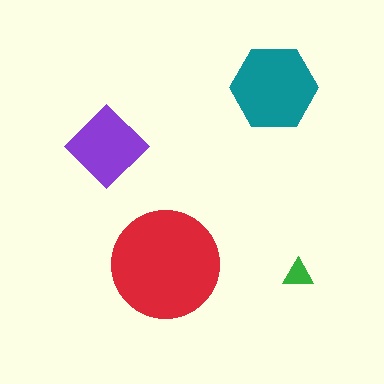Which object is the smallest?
The green triangle.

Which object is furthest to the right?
The green triangle is rightmost.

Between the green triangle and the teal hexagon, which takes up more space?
The teal hexagon.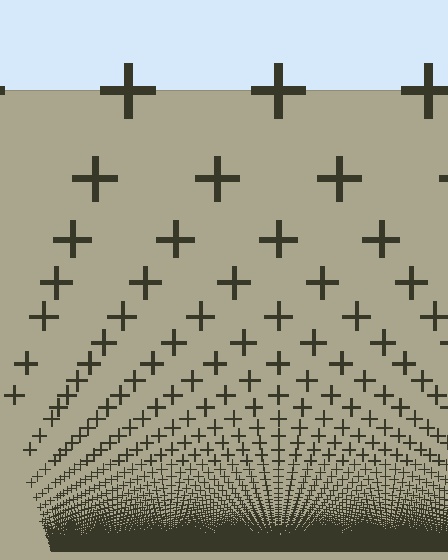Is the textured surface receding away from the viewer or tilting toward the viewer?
The surface appears to tilt toward the viewer. Texture elements get larger and sparser toward the top.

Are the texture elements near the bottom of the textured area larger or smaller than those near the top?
Smaller. The gradient is inverted — elements near the bottom are smaller and denser.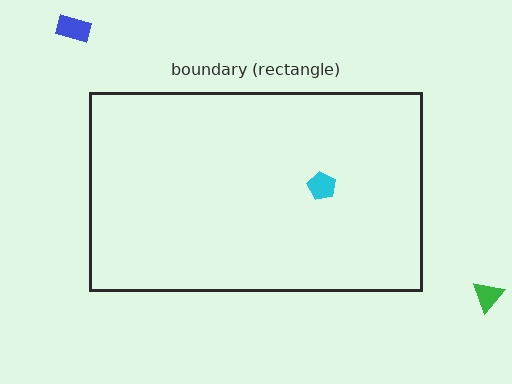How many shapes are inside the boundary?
1 inside, 2 outside.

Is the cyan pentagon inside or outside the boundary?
Inside.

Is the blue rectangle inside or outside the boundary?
Outside.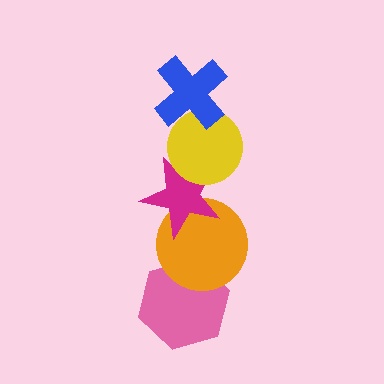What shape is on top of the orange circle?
The magenta star is on top of the orange circle.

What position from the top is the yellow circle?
The yellow circle is 2nd from the top.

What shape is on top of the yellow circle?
The blue cross is on top of the yellow circle.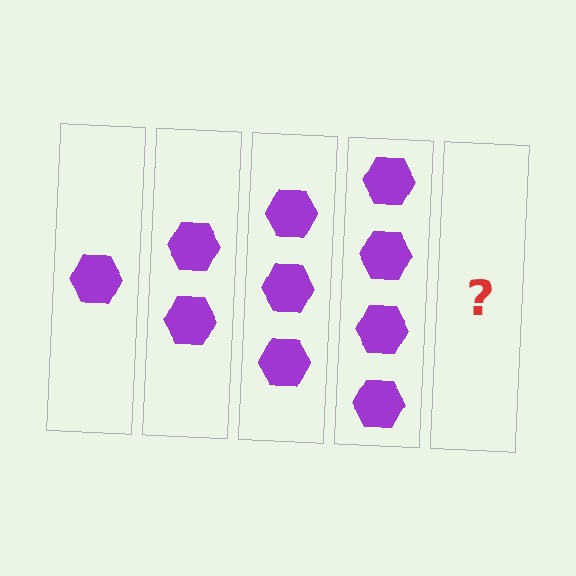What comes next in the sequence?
The next element should be 5 hexagons.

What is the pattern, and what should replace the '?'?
The pattern is that each step adds one more hexagon. The '?' should be 5 hexagons.